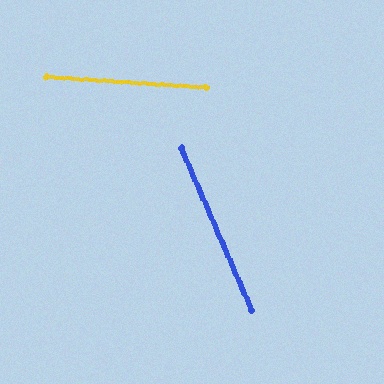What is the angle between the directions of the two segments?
Approximately 63 degrees.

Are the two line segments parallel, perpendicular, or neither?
Neither parallel nor perpendicular — they differ by about 63°.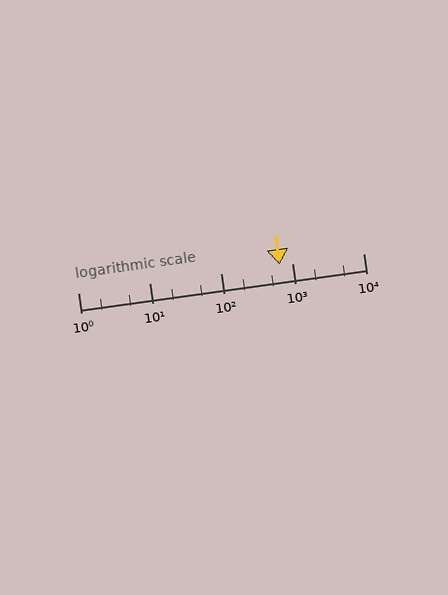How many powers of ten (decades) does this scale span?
The scale spans 4 decades, from 1 to 10000.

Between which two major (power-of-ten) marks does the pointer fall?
The pointer is between 100 and 1000.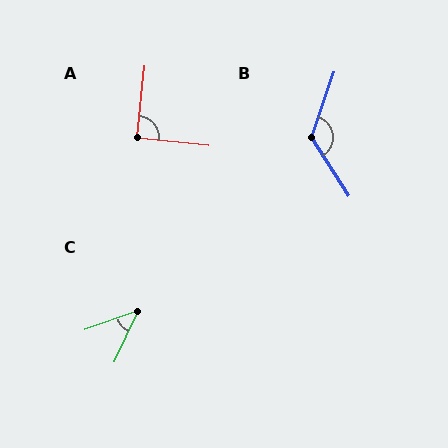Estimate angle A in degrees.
Approximately 90 degrees.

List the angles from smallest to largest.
C (45°), A (90°), B (128°).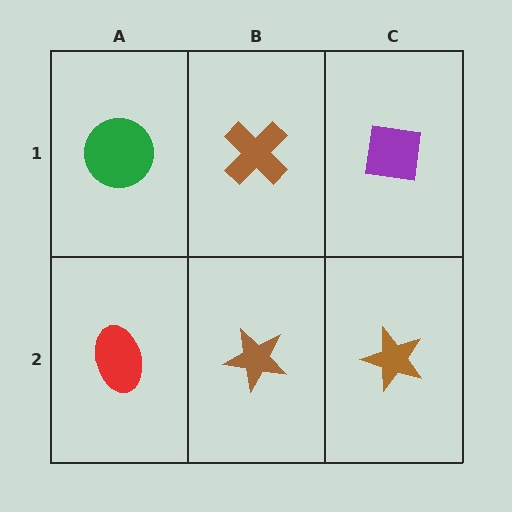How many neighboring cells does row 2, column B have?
3.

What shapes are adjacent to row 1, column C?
A brown star (row 2, column C), a brown cross (row 1, column B).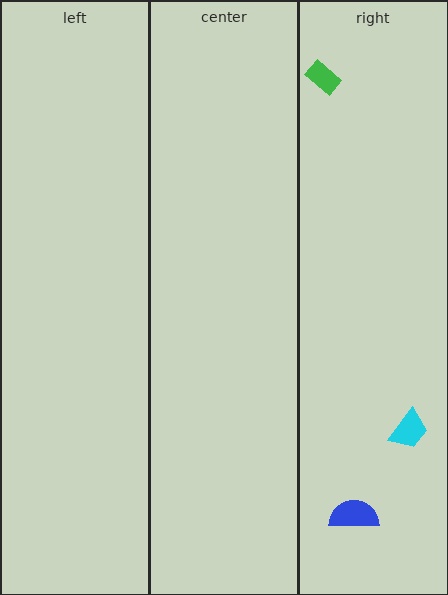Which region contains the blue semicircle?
The right region.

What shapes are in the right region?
The cyan trapezoid, the green rectangle, the blue semicircle.